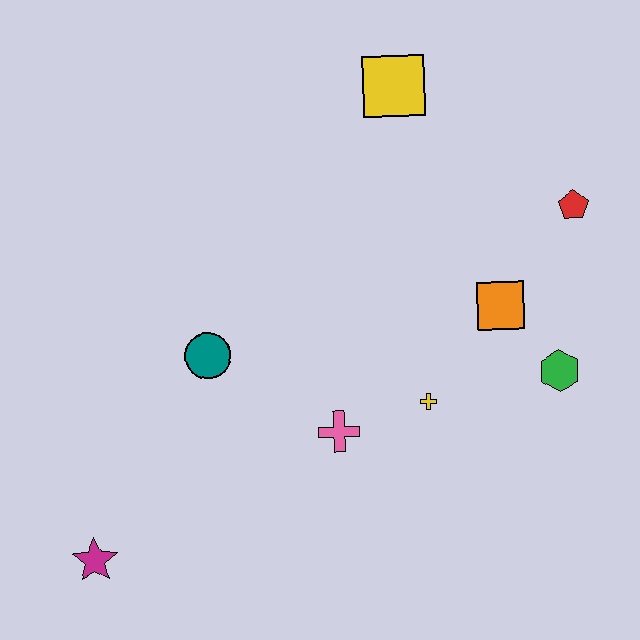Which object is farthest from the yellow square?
The magenta star is farthest from the yellow square.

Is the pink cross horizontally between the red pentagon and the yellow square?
No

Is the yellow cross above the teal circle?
No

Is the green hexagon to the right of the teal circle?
Yes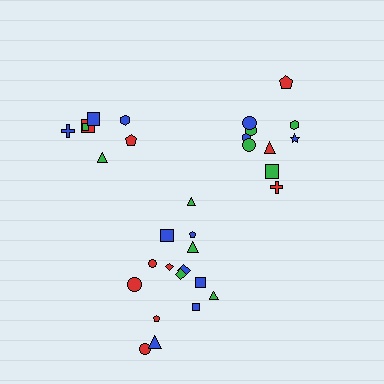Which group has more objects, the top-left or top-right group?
The top-right group.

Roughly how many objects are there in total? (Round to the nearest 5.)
Roughly 30 objects in total.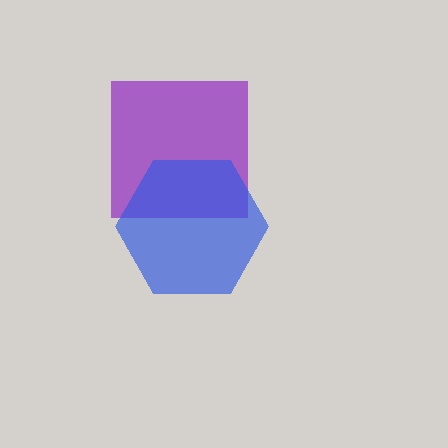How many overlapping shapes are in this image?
There are 2 overlapping shapes in the image.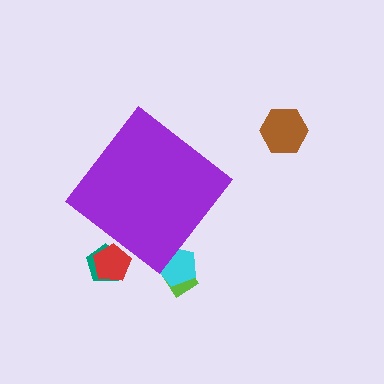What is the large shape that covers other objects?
A purple diamond.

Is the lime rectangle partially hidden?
Yes, the lime rectangle is partially hidden behind the purple diamond.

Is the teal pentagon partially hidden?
Yes, the teal pentagon is partially hidden behind the purple diamond.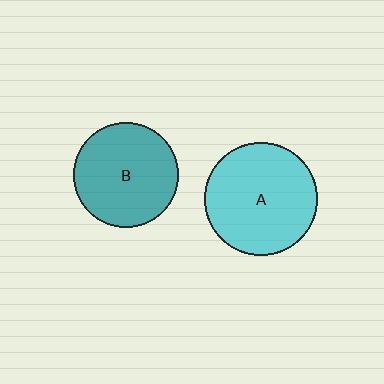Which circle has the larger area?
Circle A (cyan).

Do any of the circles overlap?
No, none of the circles overlap.